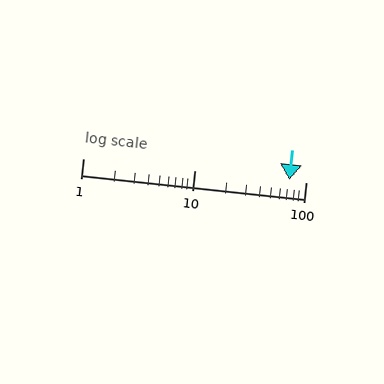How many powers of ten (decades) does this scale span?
The scale spans 2 decades, from 1 to 100.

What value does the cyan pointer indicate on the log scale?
The pointer indicates approximately 71.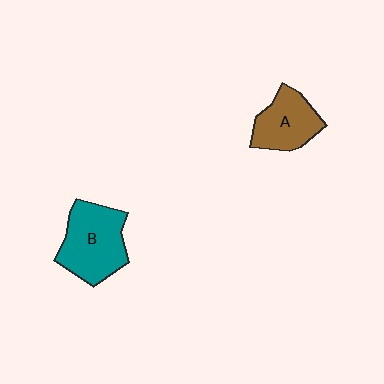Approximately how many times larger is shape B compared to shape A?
Approximately 1.4 times.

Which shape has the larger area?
Shape B (teal).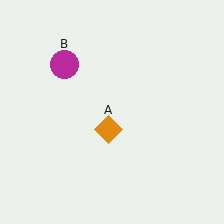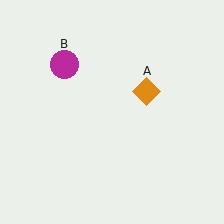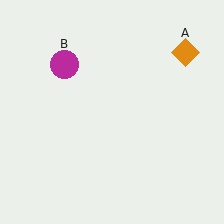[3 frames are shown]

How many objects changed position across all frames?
1 object changed position: orange diamond (object A).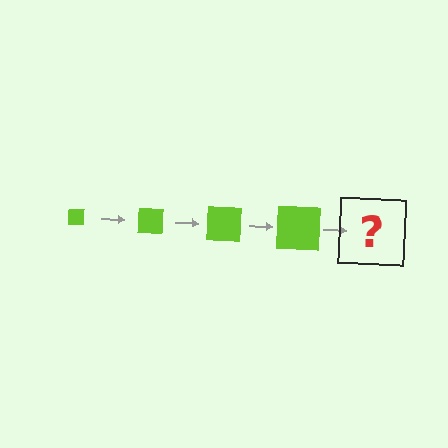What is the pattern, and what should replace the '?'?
The pattern is that the square gets progressively larger each step. The '?' should be a lime square, larger than the previous one.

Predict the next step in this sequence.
The next step is a lime square, larger than the previous one.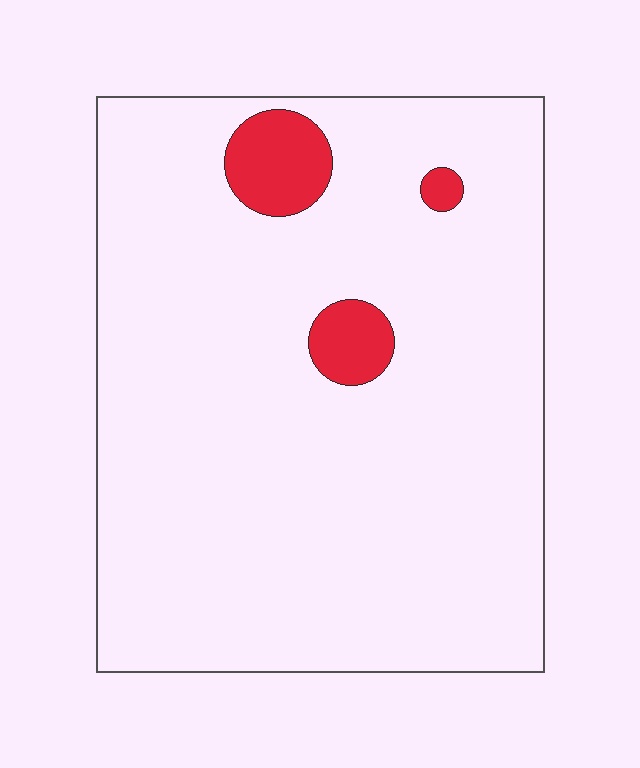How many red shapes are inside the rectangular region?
3.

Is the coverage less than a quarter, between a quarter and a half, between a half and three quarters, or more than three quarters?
Less than a quarter.